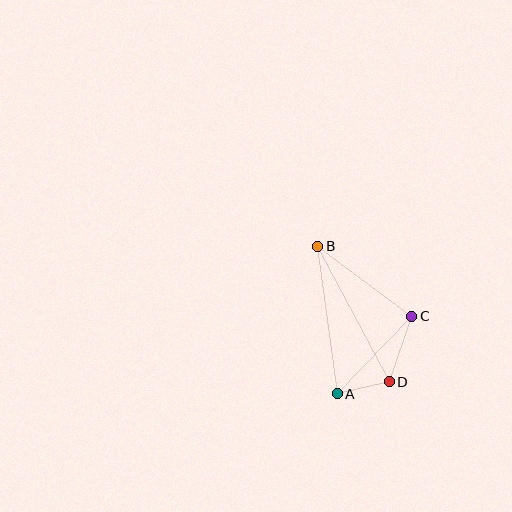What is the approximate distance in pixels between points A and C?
The distance between A and C is approximately 108 pixels.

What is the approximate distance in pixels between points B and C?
The distance between B and C is approximately 117 pixels.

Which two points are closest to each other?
Points A and D are closest to each other.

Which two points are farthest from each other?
Points B and D are farthest from each other.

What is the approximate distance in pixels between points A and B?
The distance between A and B is approximately 149 pixels.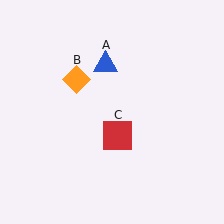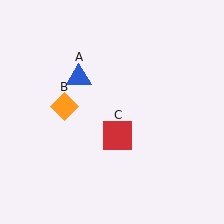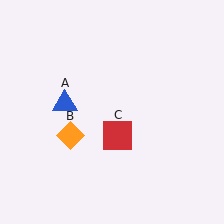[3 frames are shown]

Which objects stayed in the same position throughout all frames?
Red square (object C) remained stationary.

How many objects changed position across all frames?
2 objects changed position: blue triangle (object A), orange diamond (object B).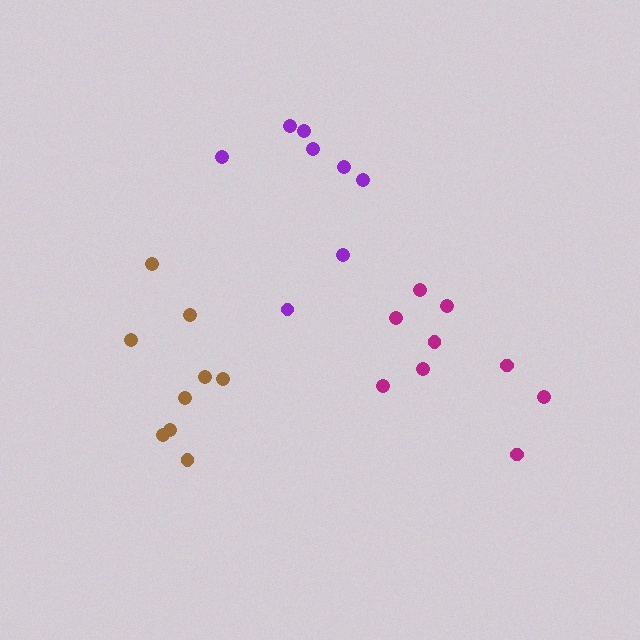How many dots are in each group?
Group 1: 9 dots, Group 2: 8 dots, Group 3: 9 dots (26 total).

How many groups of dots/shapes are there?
There are 3 groups.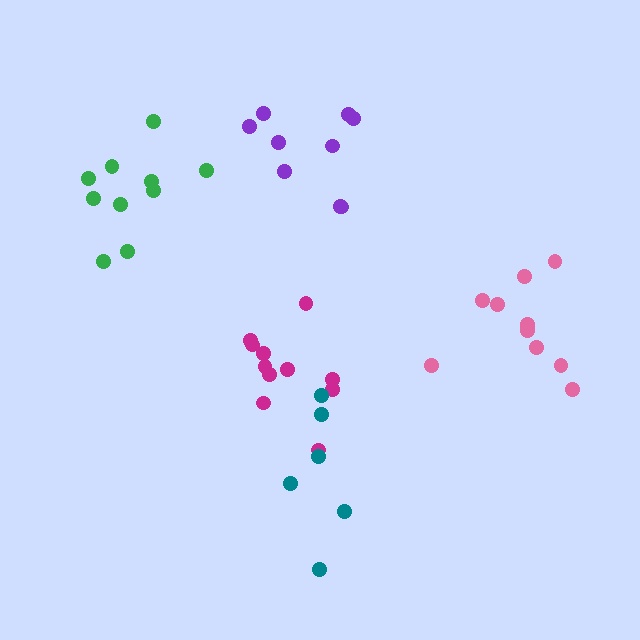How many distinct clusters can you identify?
There are 5 distinct clusters.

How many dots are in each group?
Group 1: 11 dots, Group 2: 6 dots, Group 3: 11 dots, Group 4: 9 dots, Group 5: 10 dots (47 total).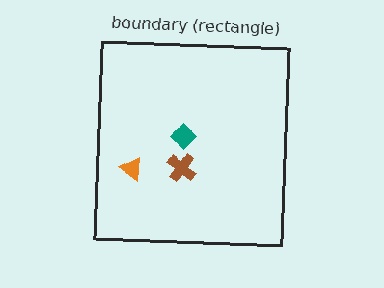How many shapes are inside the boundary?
3 inside, 0 outside.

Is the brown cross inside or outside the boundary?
Inside.